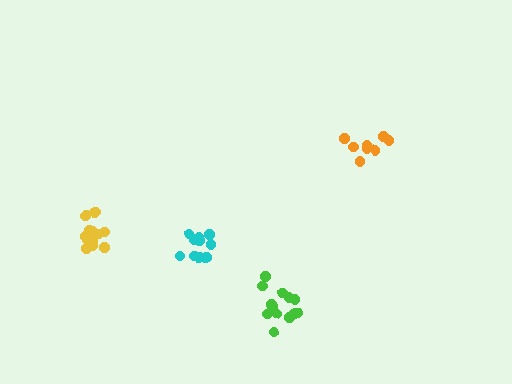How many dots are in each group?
Group 1: 13 dots, Group 2: 10 dots, Group 3: 8 dots, Group 4: 13 dots (44 total).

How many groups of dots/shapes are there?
There are 4 groups.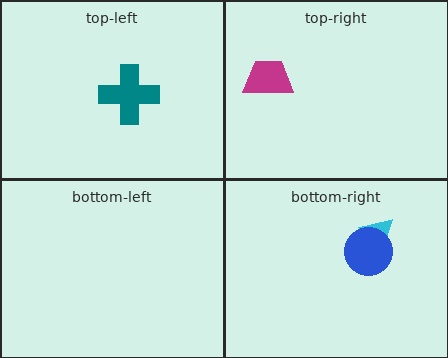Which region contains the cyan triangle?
The bottom-right region.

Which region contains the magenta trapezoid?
The top-right region.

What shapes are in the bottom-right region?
The cyan triangle, the blue circle.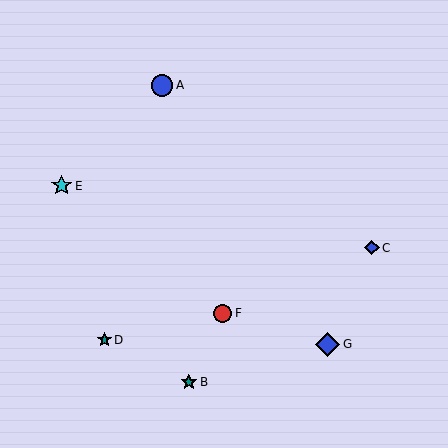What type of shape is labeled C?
Shape C is a blue diamond.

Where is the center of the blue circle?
The center of the blue circle is at (162, 85).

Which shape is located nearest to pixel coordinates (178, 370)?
The teal star (labeled B) at (189, 382) is nearest to that location.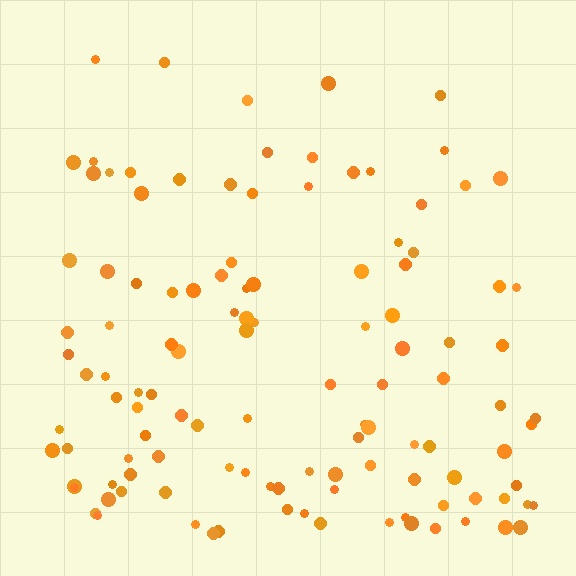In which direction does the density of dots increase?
From top to bottom, with the bottom side densest.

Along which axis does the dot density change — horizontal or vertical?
Vertical.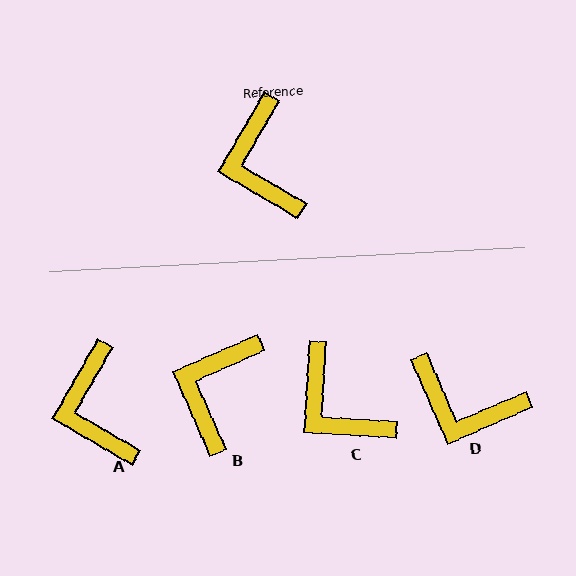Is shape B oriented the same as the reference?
No, it is off by about 36 degrees.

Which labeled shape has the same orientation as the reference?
A.